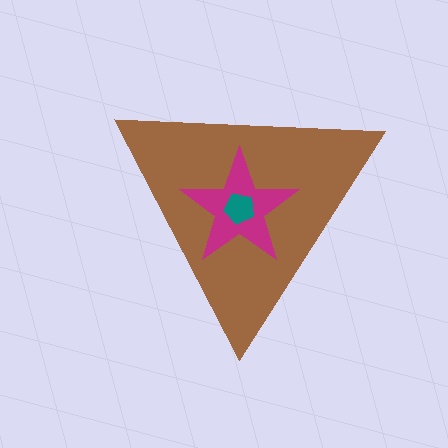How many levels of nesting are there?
3.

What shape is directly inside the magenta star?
The teal pentagon.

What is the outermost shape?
The brown triangle.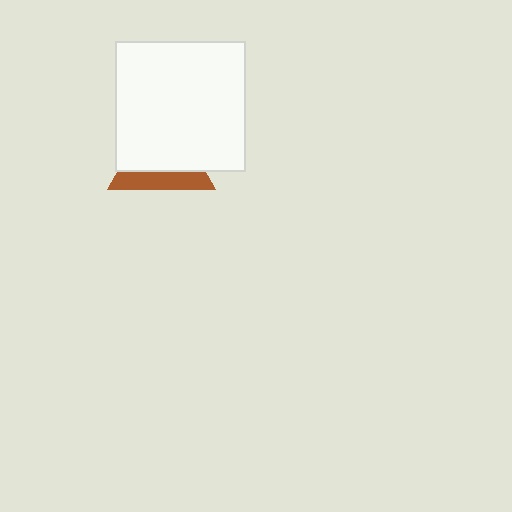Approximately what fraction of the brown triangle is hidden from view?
Roughly 66% of the brown triangle is hidden behind the white square.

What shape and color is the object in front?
The object in front is a white square.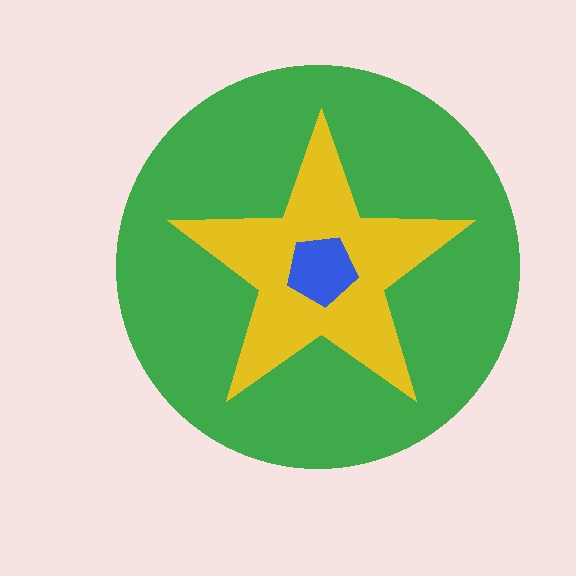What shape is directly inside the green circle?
The yellow star.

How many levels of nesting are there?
3.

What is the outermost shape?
The green circle.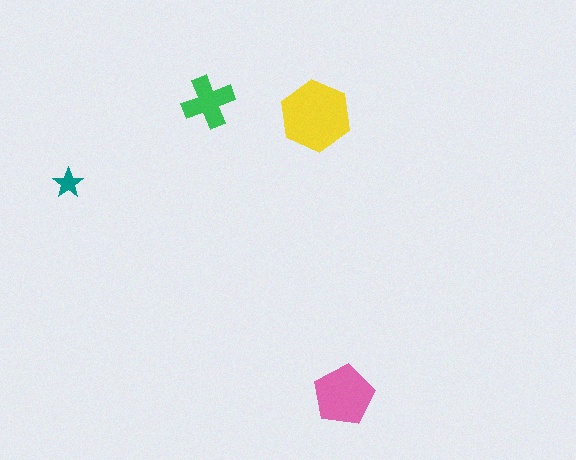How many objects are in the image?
There are 4 objects in the image.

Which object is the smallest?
The teal star.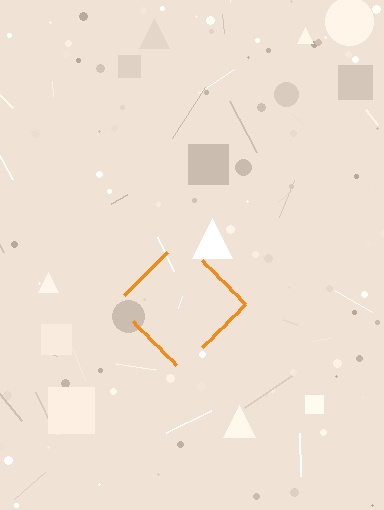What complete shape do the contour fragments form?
The contour fragments form a diamond.